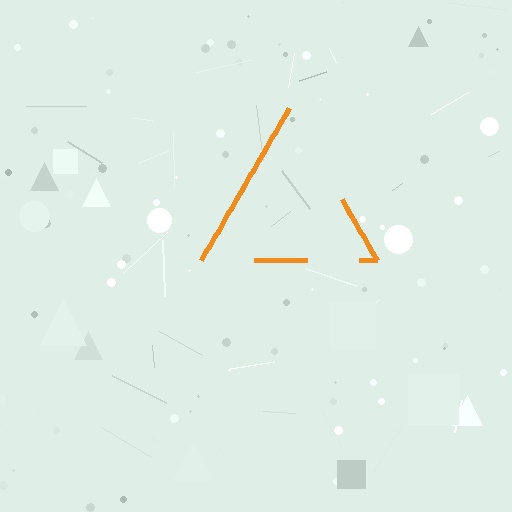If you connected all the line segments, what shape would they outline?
They would outline a triangle.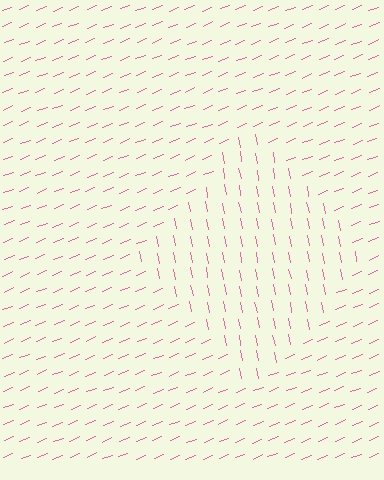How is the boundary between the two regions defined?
The boundary is defined purely by a change in line orientation (approximately 78 degrees difference). All lines are the same color and thickness.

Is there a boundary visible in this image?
Yes, there is a texture boundary formed by a change in line orientation.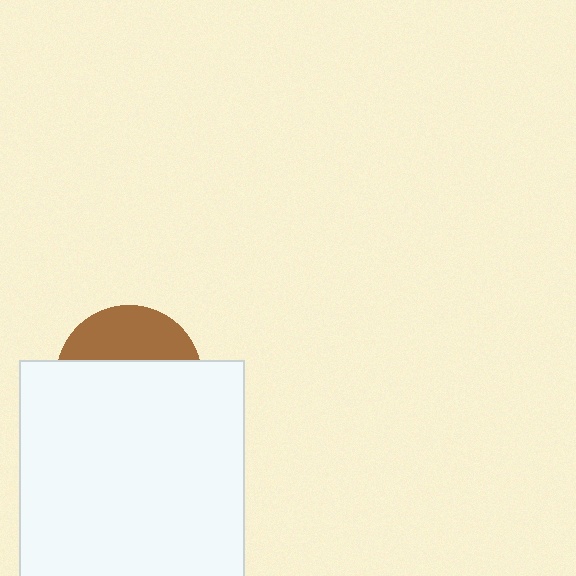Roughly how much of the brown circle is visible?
A small part of it is visible (roughly 34%).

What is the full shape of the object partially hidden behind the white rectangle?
The partially hidden object is a brown circle.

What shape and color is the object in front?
The object in front is a white rectangle.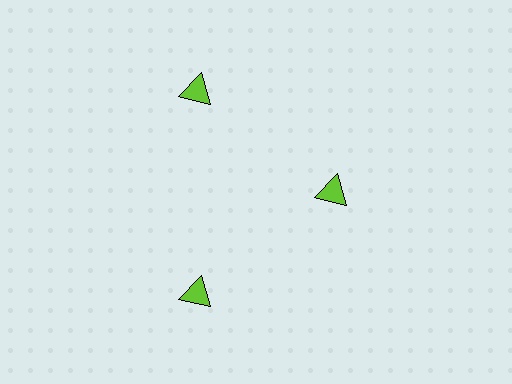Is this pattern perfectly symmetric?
No. The 3 lime triangles are arranged in a ring, but one element near the 3 o'clock position is pulled inward toward the center, breaking the 3-fold rotational symmetry.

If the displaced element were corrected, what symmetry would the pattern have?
It would have 3-fold rotational symmetry — the pattern would map onto itself every 120 degrees.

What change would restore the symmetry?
The symmetry would be restored by moving it outward, back onto the ring so that all 3 triangles sit at equal angles and equal distance from the center.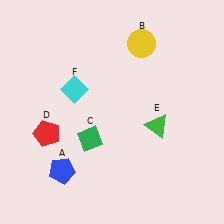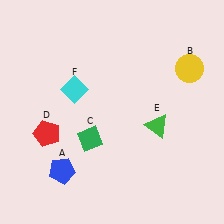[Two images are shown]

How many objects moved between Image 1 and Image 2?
1 object moved between the two images.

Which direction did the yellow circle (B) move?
The yellow circle (B) moved right.